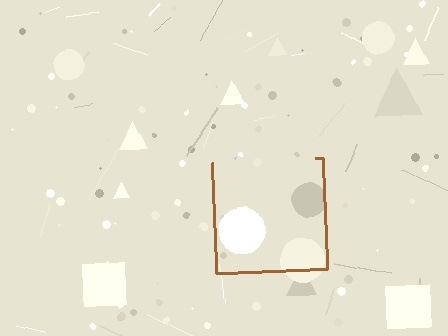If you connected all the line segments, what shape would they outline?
They would outline a square.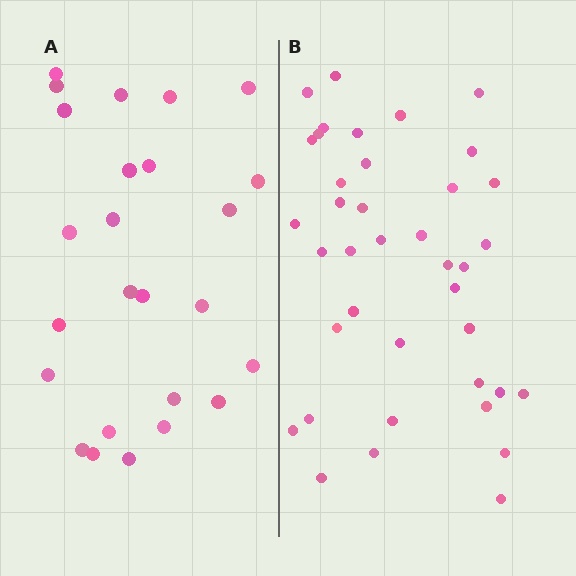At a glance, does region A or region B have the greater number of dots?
Region B (the right region) has more dots.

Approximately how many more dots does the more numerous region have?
Region B has approximately 15 more dots than region A.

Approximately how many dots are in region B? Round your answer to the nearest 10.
About 40 dots. (The exact count is 39, which rounds to 40.)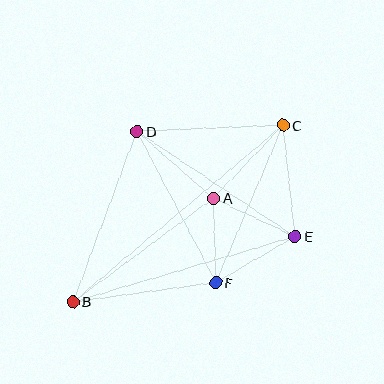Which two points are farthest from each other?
Points B and C are farthest from each other.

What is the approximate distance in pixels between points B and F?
The distance between B and F is approximately 144 pixels.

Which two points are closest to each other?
Points A and F are closest to each other.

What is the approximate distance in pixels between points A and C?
The distance between A and C is approximately 101 pixels.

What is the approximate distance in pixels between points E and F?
The distance between E and F is approximately 92 pixels.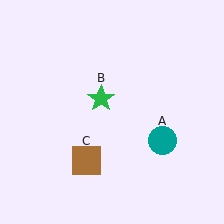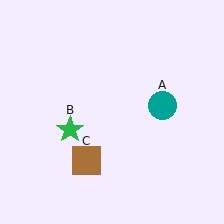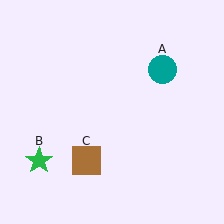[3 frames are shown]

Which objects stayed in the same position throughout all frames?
Brown square (object C) remained stationary.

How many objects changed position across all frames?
2 objects changed position: teal circle (object A), green star (object B).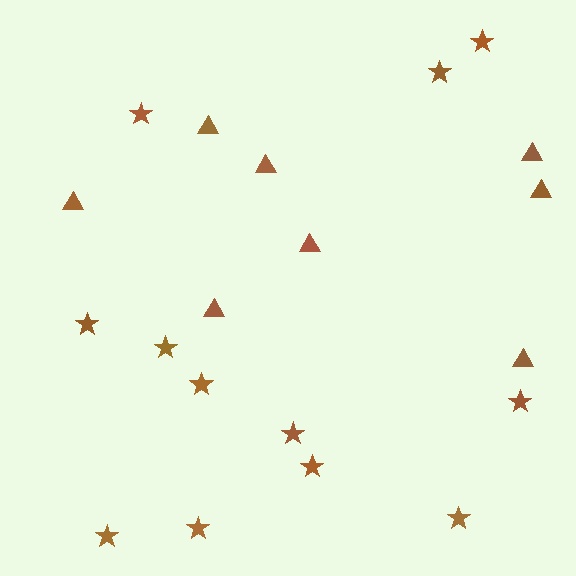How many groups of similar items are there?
There are 2 groups: one group of triangles (8) and one group of stars (12).